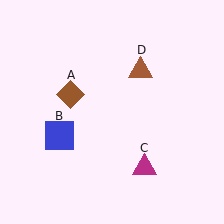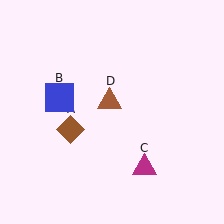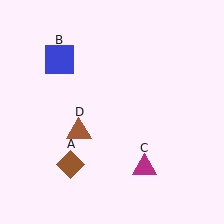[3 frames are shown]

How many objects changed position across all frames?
3 objects changed position: brown diamond (object A), blue square (object B), brown triangle (object D).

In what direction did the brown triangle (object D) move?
The brown triangle (object D) moved down and to the left.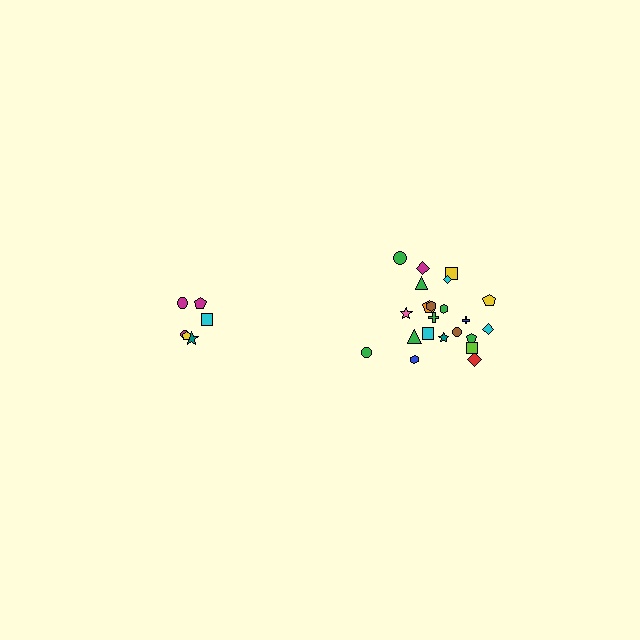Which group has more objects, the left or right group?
The right group.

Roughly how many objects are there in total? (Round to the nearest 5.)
Roughly 30 objects in total.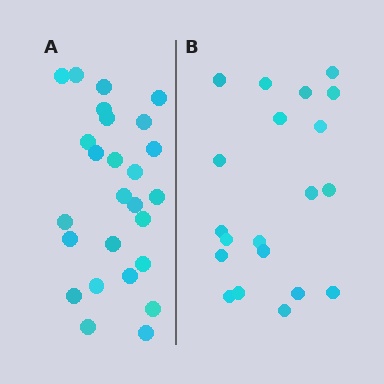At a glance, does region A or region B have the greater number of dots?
Region A (the left region) has more dots.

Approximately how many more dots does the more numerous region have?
Region A has about 6 more dots than region B.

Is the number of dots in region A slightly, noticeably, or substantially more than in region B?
Region A has noticeably more, but not dramatically so. The ratio is roughly 1.3 to 1.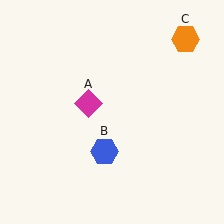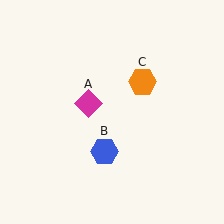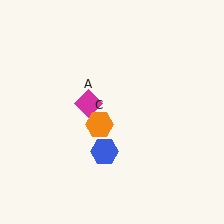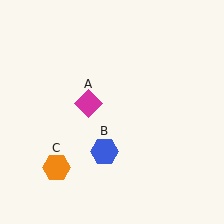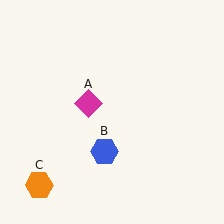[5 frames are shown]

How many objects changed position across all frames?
1 object changed position: orange hexagon (object C).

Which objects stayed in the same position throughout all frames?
Magenta diamond (object A) and blue hexagon (object B) remained stationary.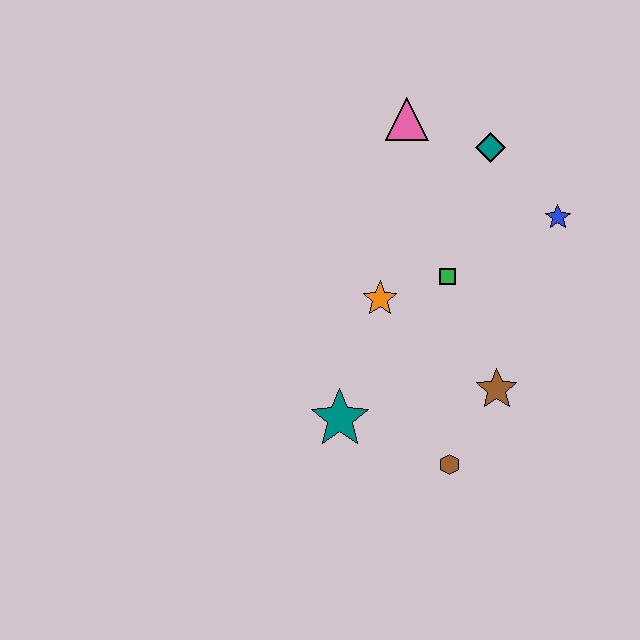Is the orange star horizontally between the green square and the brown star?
No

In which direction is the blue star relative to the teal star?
The blue star is to the right of the teal star.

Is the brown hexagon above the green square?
No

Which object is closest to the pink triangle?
The teal diamond is closest to the pink triangle.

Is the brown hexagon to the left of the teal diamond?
Yes